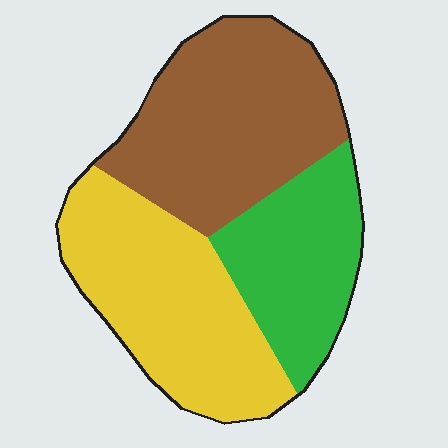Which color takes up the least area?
Green, at roughly 25%.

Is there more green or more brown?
Brown.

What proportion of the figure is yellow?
Yellow takes up about three eighths (3/8) of the figure.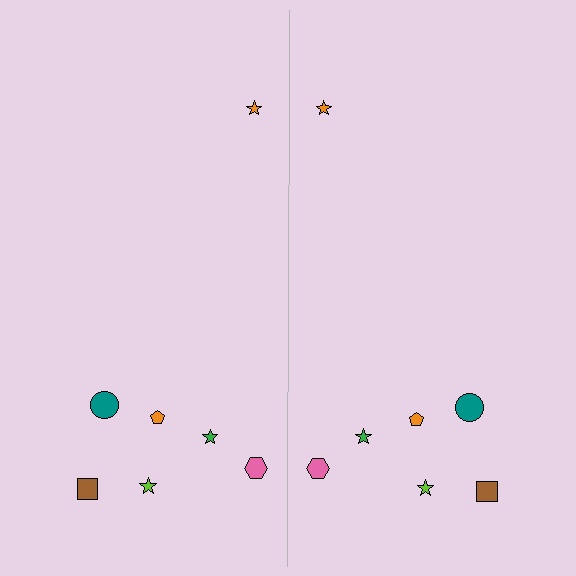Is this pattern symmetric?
Yes, this pattern has bilateral (reflection) symmetry.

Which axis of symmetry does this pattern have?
The pattern has a vertical axis of symmetry running through the center of the image.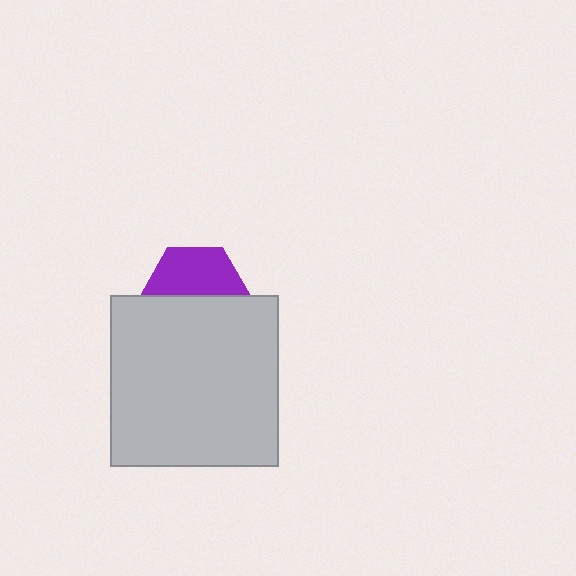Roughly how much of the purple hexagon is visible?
About half of it is visible (roughly 50%).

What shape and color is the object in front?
The object in front is a light gray rectangle.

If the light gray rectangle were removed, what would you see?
You would see the complete purple hexagon.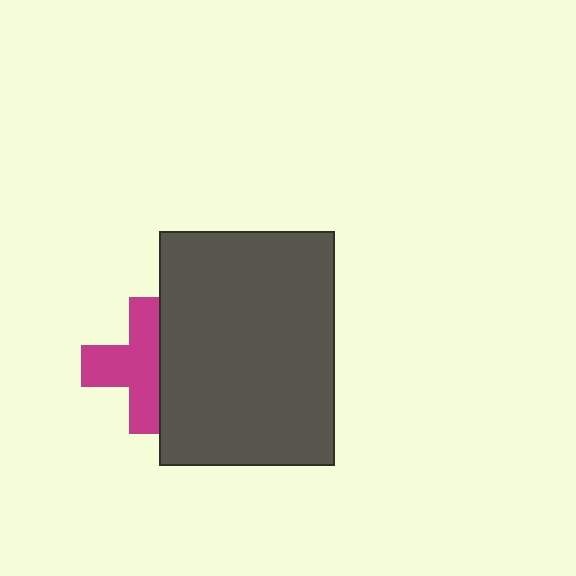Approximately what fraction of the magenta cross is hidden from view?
Roughly 37% of the magenta cross is hidden behind the dark gray rectangle.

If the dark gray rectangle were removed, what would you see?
You would see the complete magenta cross.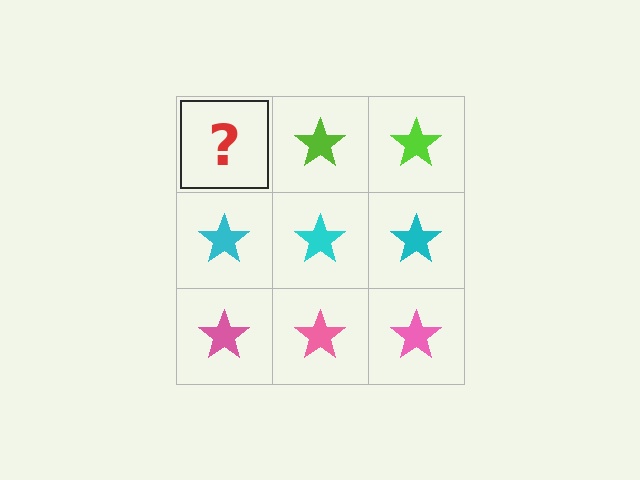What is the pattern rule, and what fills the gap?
The rule is that each row has a consistent color. The gap should be filled with a lime star.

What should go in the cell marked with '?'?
The missing cell should contain a lime star.